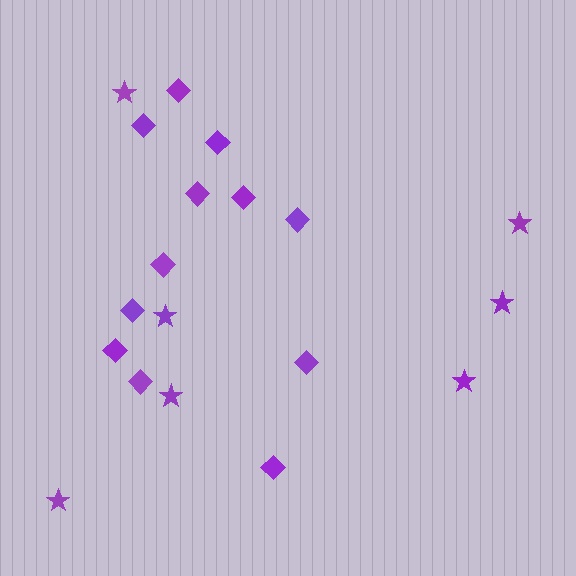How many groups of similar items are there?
There are 2 groups: one group of diamonds (12) and one group of stars (7).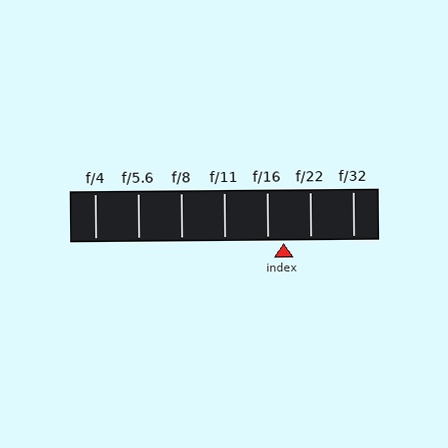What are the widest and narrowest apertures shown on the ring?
The widest aperture shown is f/4 and the narrowest is f/32.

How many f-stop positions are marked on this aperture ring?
There are 7 f-stop positions marked.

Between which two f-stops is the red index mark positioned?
The index mark is between f/16 and f/22.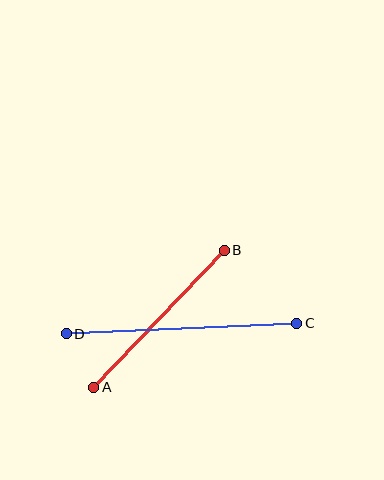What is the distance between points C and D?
The distance is approximately 231 pixels.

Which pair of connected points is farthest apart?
Points C and D are farthest apart.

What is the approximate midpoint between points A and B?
The midpoint is at approximately (159, 319) pixels.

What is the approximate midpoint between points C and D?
The midpoint is at approximately (181, 328) pixels.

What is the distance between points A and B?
The distance is approximately 189 pixels.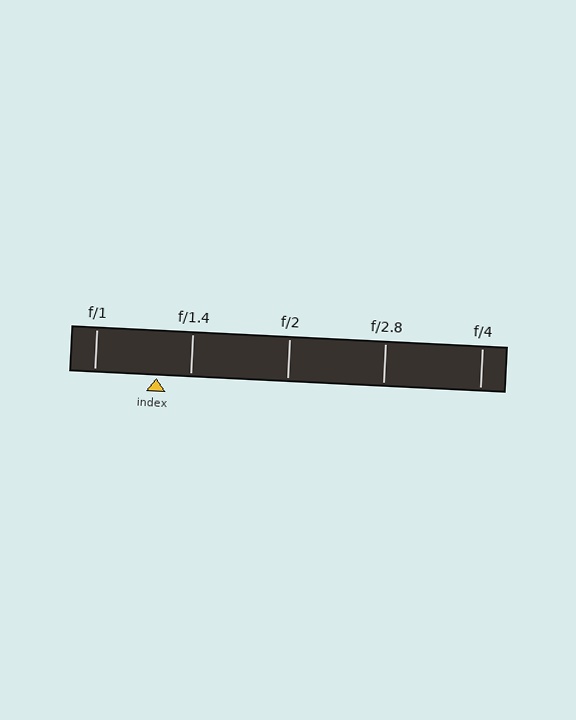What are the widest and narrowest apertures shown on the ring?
The widest aperture shown is f/1 and the narrowest is f/4.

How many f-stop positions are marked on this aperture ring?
There are 5 f-stop positions marked.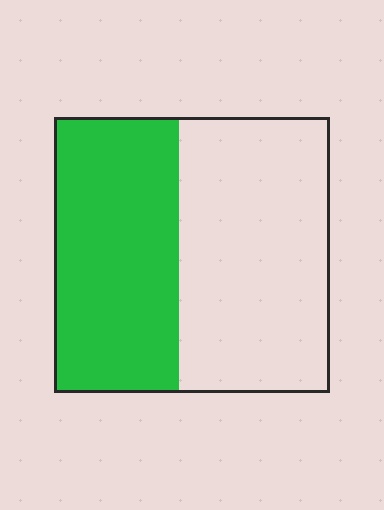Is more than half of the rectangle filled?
No.